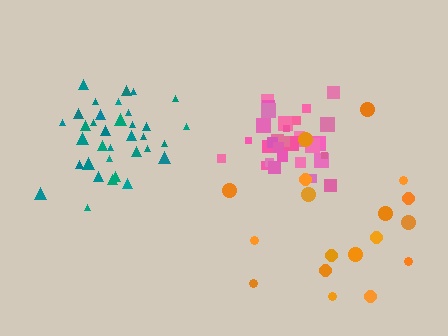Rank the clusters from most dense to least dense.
pink, teal, orange.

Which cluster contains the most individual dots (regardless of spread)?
Teal (35).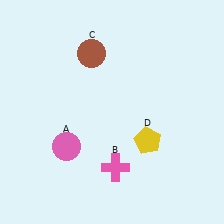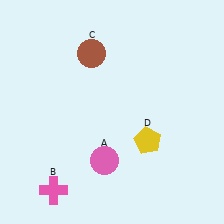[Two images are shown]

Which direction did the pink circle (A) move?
The pink circle (A) moved right.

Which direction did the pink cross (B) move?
The pink cross (B) moved left.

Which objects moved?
The objects that moved are: the pink circle (A), the pink cross (B).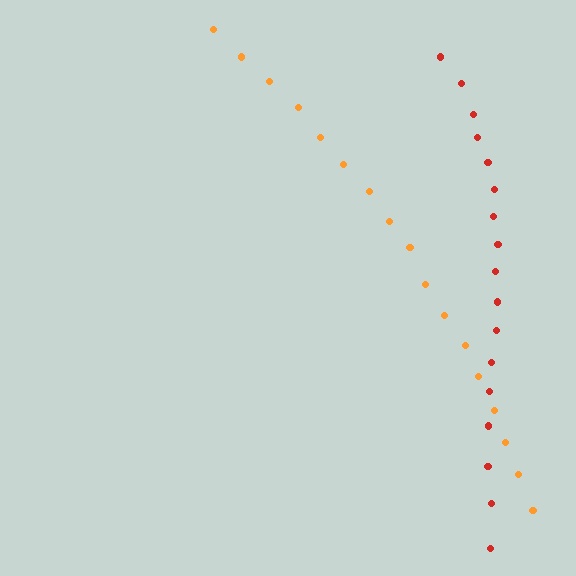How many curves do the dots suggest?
There are 2 distinct paths.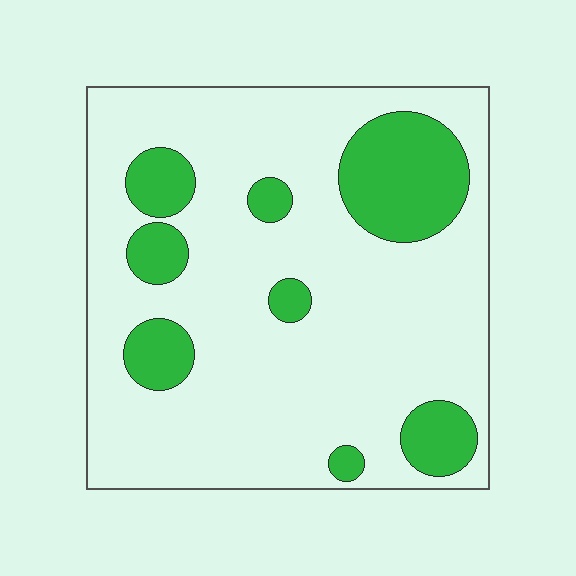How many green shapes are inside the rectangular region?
8.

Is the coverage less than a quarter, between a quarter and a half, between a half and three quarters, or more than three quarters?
Less than a quarter.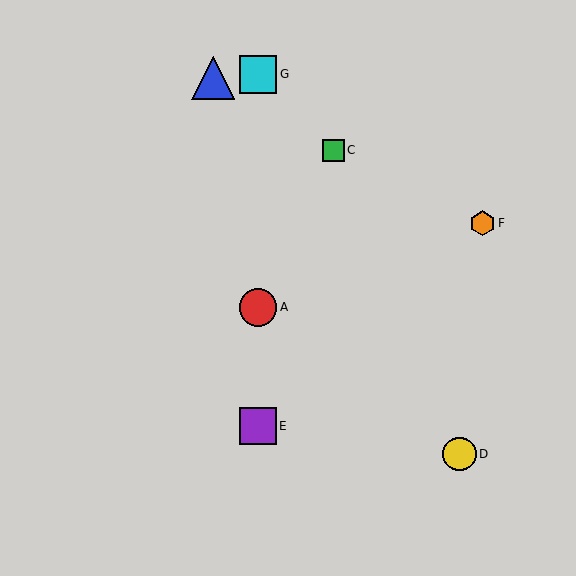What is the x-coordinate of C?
Object C is at x≈333.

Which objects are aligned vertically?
Objects A, E, G are aligned vertically.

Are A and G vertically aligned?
Yes, both are at x≈258.